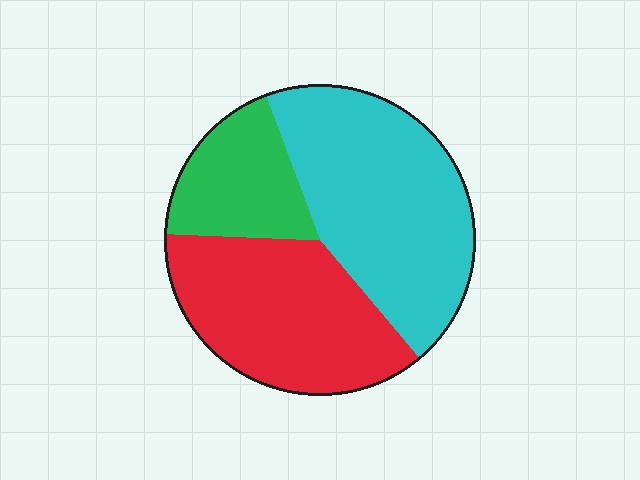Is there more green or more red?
Red.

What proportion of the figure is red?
Red takes up between a quarter and a half of the figure.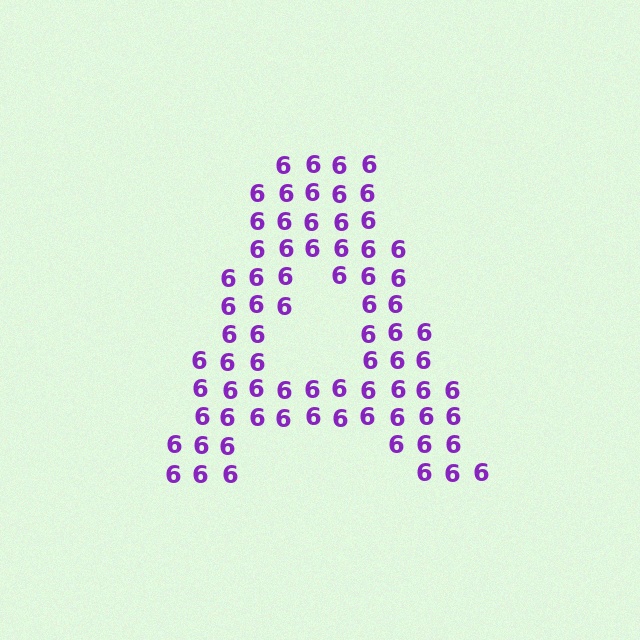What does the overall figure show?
The overall figure shows the letter A.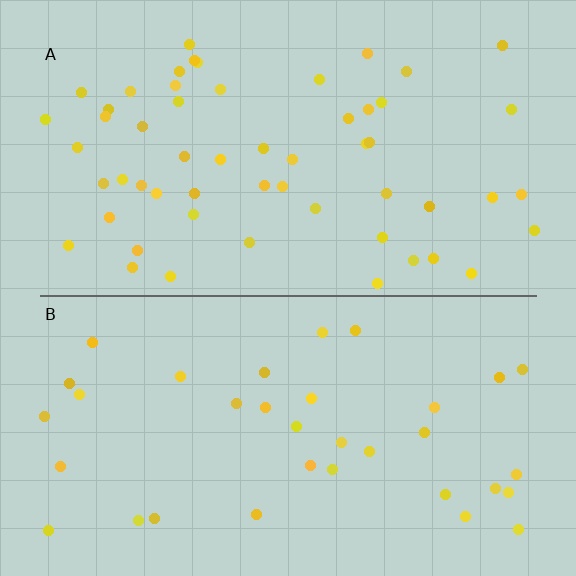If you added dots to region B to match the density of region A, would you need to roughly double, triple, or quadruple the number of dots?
Approximately double.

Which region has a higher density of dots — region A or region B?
A (the top).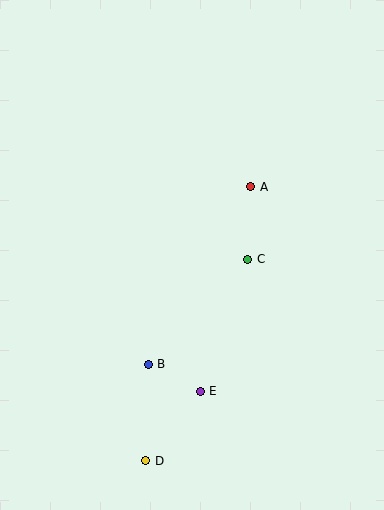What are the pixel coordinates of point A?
Point A is at (251, 187).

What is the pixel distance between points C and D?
The distance between C and D is 226 pixels.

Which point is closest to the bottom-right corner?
Point E is closest to the bottom-right corner.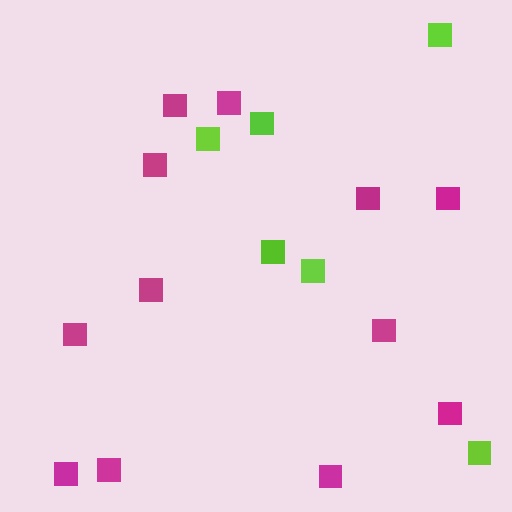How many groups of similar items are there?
There are 2 groups: one group of magenta squares (12) and one group of lime squares (6).